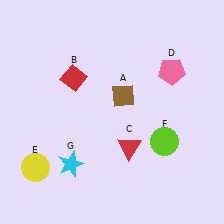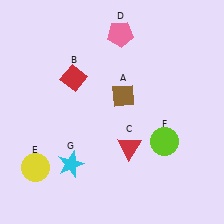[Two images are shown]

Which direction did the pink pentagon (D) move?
The pink pentagon (D) moved left.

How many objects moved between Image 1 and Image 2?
1 object moved between the two images.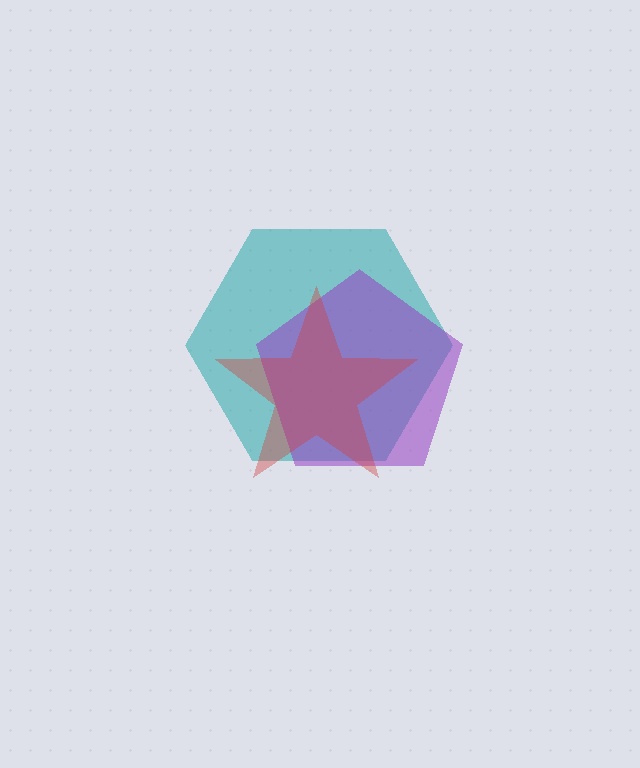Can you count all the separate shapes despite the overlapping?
Yes, there are 3 separate shapes.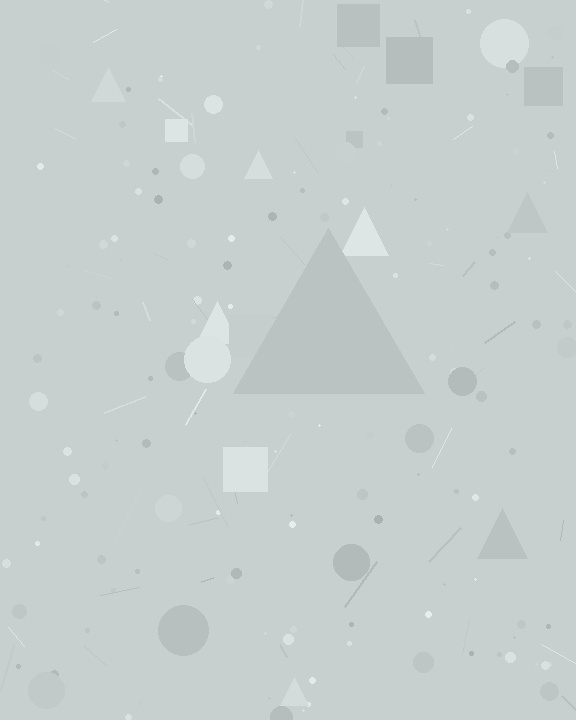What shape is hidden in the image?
A triangle is hidden in the image.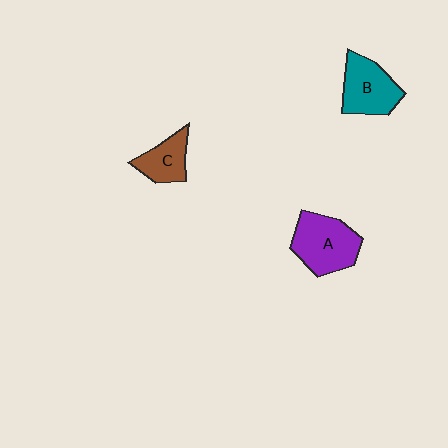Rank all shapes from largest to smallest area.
From largest to smallest: A (purple), B (teal), C (brown).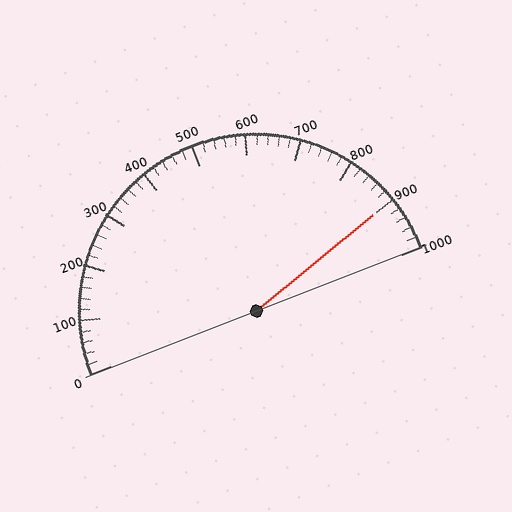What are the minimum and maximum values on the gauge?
The gauge ranges from 0 to 1000.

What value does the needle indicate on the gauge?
The needle indicates approximately 900.